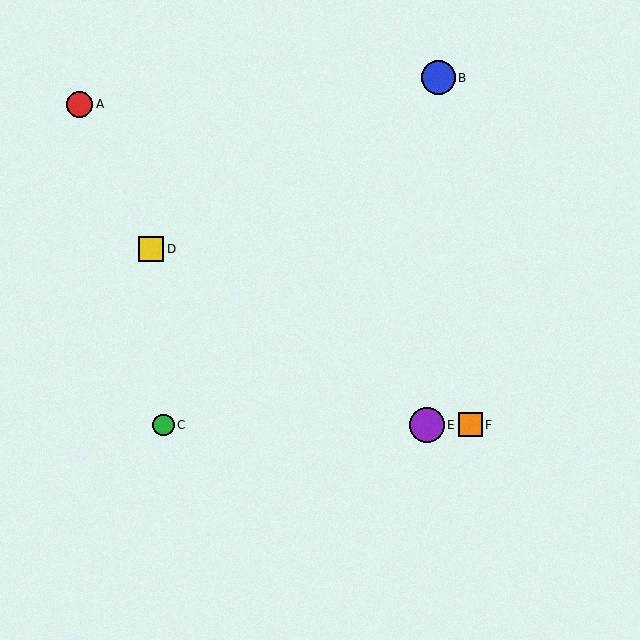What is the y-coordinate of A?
Object A is at y≈104.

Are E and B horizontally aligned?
No, E is at y≈425 and B is at y≈78.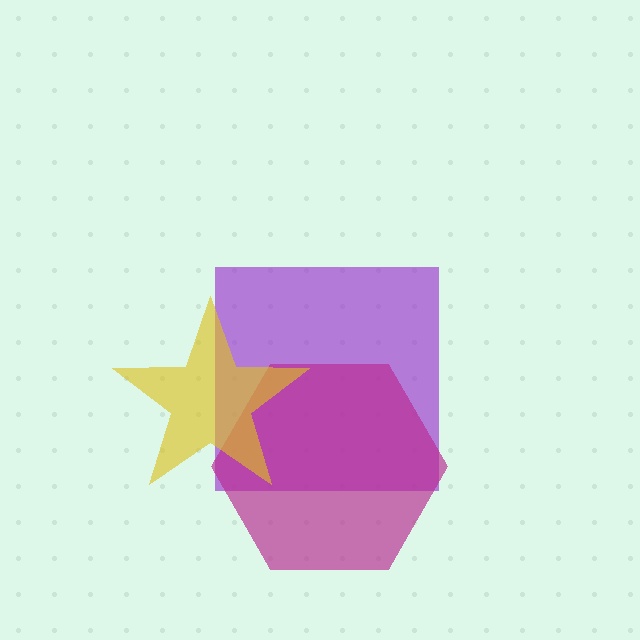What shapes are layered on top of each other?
The layered shapes are: a purple square, a magenta hexagon, a yellow star.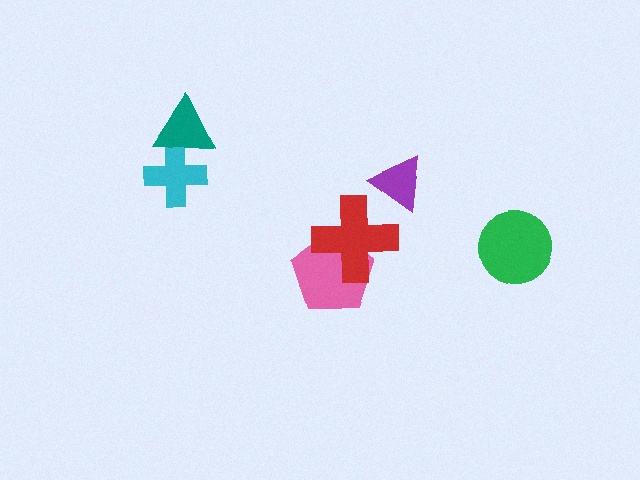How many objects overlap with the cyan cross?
1 object overlaps with the cyan cross.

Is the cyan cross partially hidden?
Yes, it is partially covered by another shape.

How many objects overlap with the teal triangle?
1 object overlaps with the teal triangle.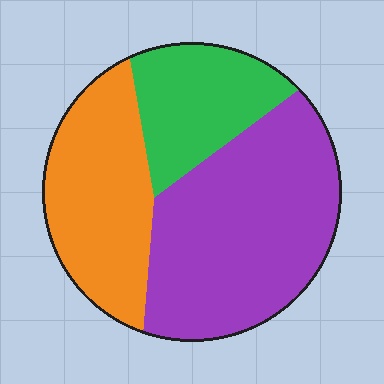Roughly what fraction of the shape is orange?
Orange takes up about one third (1/3) of the shape.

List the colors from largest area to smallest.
From largest to smallest: purple, orange, green.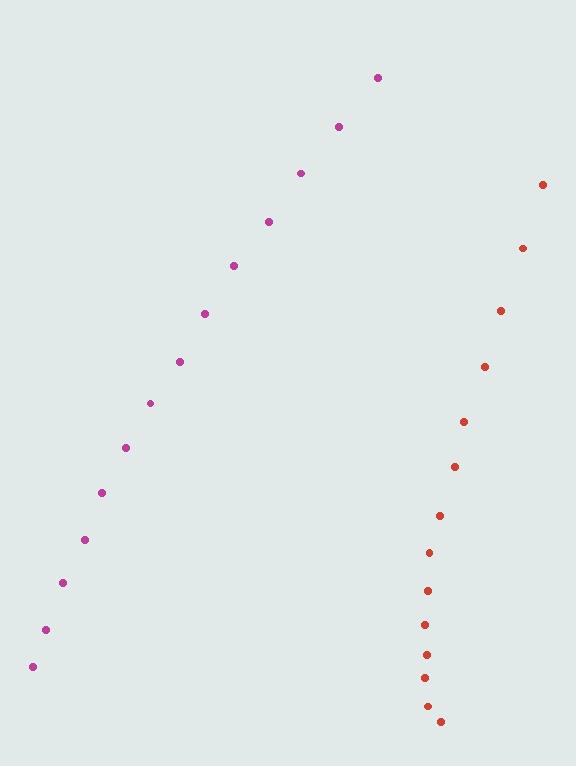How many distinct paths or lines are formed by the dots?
There are 2 distinct paths.